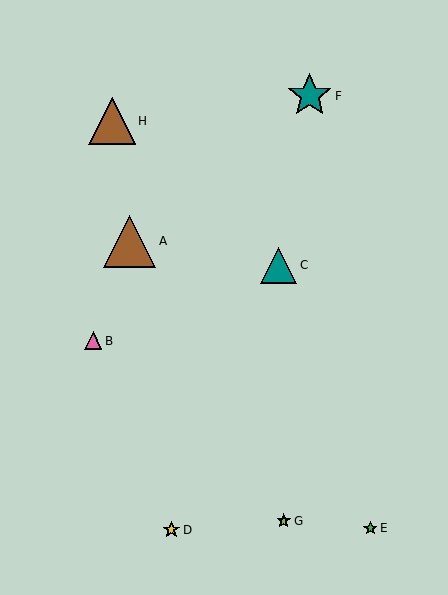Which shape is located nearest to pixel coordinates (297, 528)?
The lime star (labeled G) at (284, 521) is nearest to that location.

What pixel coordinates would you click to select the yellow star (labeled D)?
Click at (171, 530) to select the yellow star D.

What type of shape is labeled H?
Shape H is a brown triangle.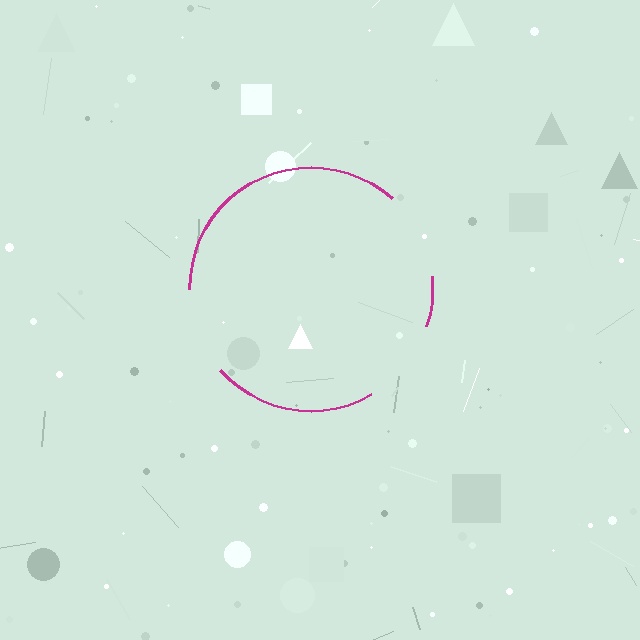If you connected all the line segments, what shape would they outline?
They would outline a circle.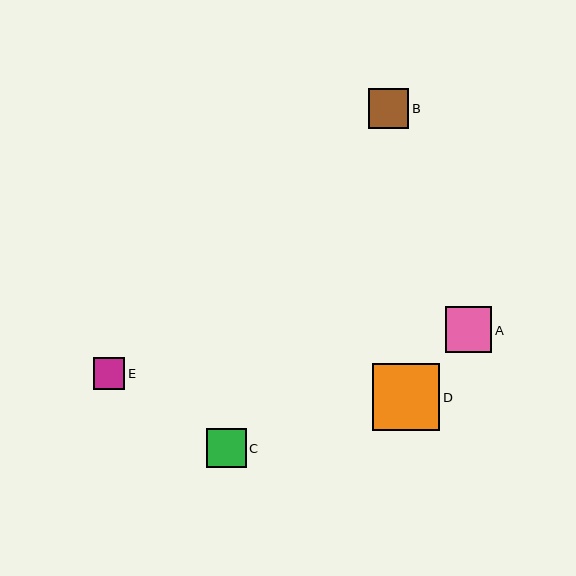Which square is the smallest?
Square E is the smallest with a size of approximately 31 pixels.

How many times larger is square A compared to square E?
Square A is approximately 1.5 times the size of square E.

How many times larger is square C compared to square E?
Square C is approximately 1.2 times the size of square E.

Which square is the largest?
Square D is the largest with a size of approximately 68 pixels.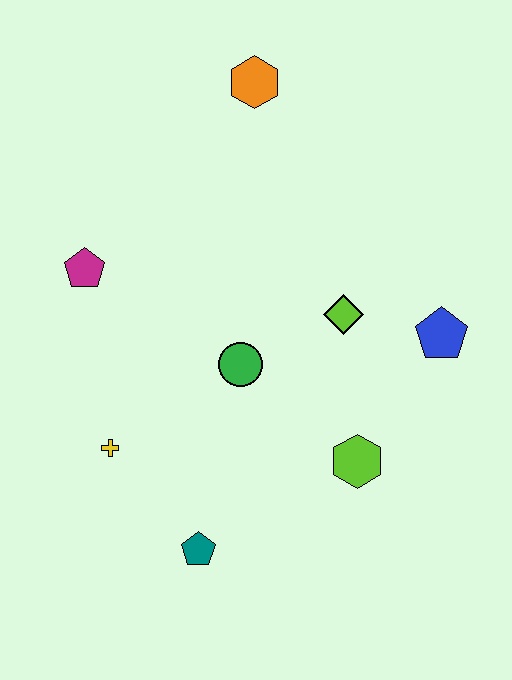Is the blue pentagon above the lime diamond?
No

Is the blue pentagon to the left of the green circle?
No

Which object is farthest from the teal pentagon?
The orange hexagon is farthest from the teal pentagon.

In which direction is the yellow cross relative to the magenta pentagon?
The yellow cross is below the magenta pentagon.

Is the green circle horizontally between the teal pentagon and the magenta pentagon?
No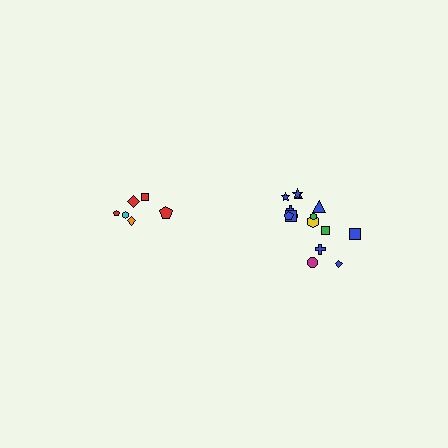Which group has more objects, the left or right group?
The right group.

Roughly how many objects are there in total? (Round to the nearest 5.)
Roughly 20 objects in total.